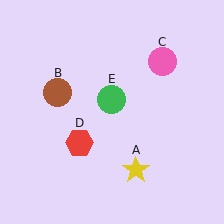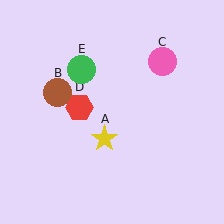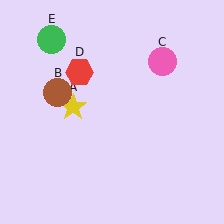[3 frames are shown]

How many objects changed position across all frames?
3 objects changed position: yellow star (object A), red hexagon (object D), green circle (object E).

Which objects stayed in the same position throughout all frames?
Brown circle (object B) and pink circle (object C) remained stationary.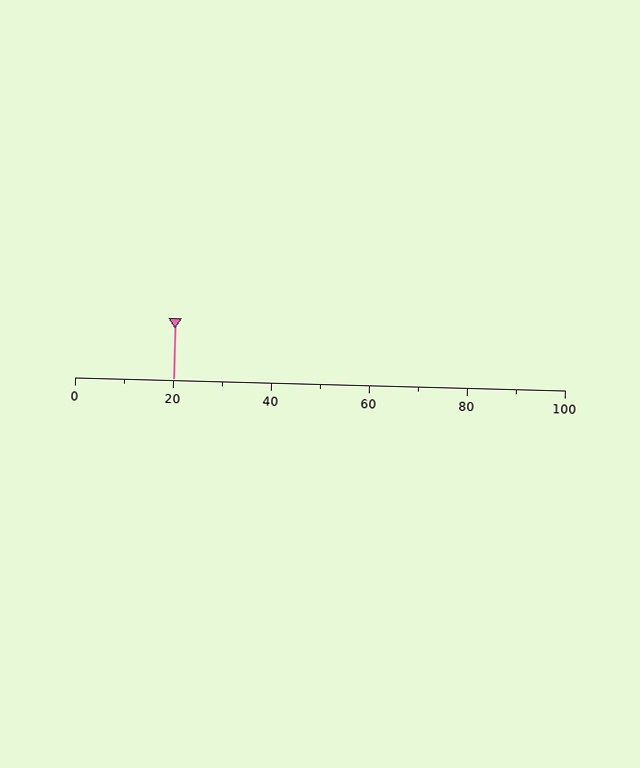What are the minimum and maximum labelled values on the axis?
The axis runs from 0 to 100.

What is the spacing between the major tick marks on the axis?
The major ticks are spaced 20 apart.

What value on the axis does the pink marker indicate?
The marker indicates approximately 20.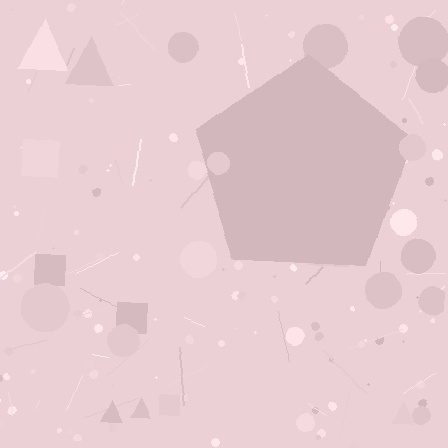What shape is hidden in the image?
A pentagon is hidden in the image.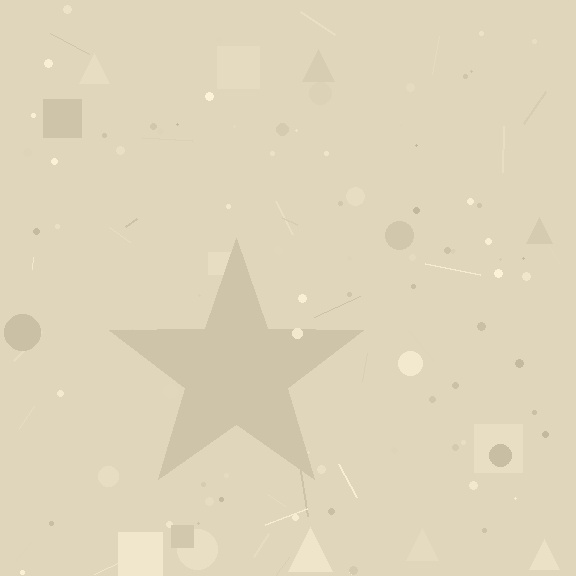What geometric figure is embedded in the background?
A star is embedded in the background.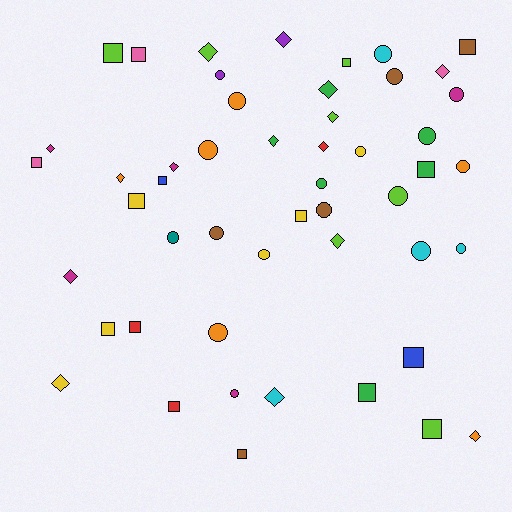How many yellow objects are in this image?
There are 6 yellow objects.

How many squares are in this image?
There are 16 squares.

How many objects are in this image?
There are 50 objects.